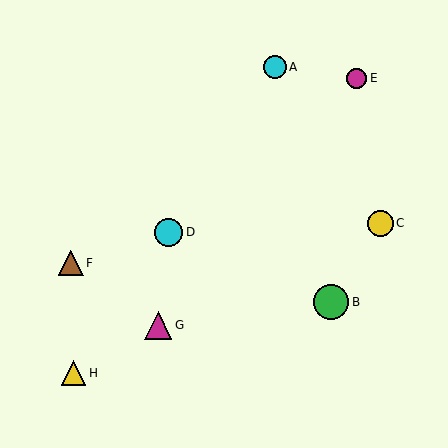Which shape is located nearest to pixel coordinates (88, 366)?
The yellow triangle (labeled H) at (73, 373) is nearest to that location.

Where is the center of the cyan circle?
The center of the cyan circle is at (275, 67).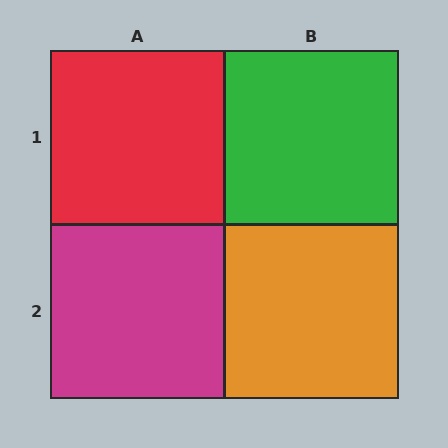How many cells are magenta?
1 cell is magenta.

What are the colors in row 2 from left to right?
Magenta, orange.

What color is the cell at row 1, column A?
Red.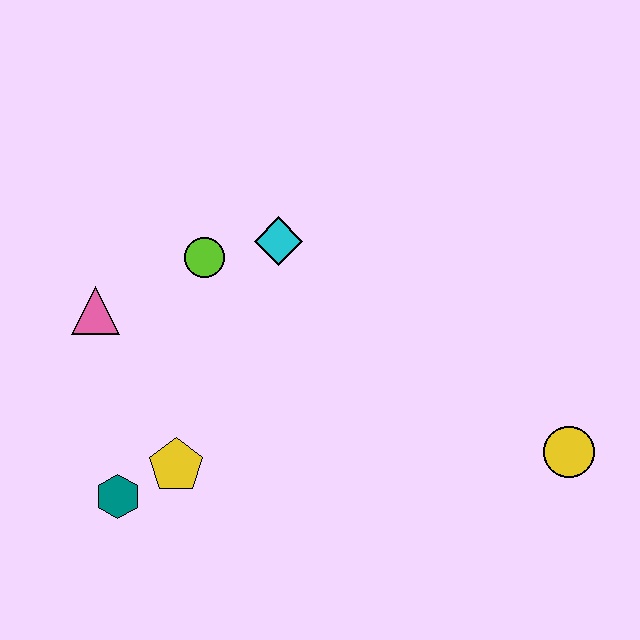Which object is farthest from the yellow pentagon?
The yellow circle is farthest from the yellow pentagon.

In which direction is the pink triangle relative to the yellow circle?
The pink triangle is to the left of the yellow circle.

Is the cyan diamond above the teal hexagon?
Yes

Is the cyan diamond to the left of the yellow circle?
Yes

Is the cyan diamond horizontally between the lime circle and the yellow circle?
Yes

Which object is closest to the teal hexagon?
The yellow pentagon is closest to the teal hexagon.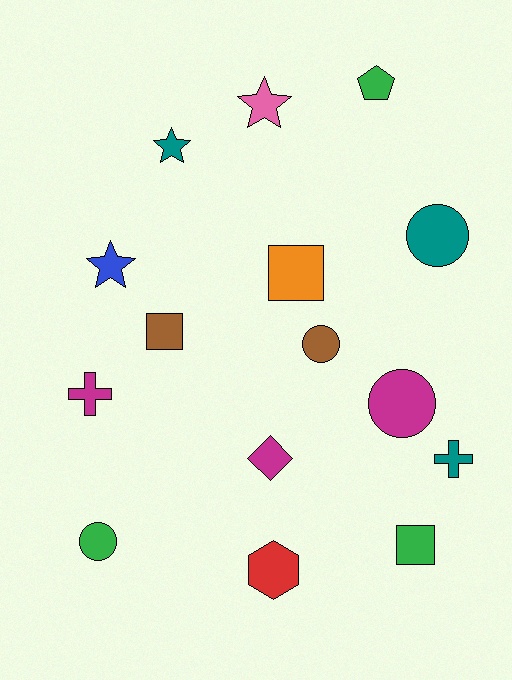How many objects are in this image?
There are 15 objects.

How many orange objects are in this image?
There is 1 orange object.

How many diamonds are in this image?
There is 1 diamond.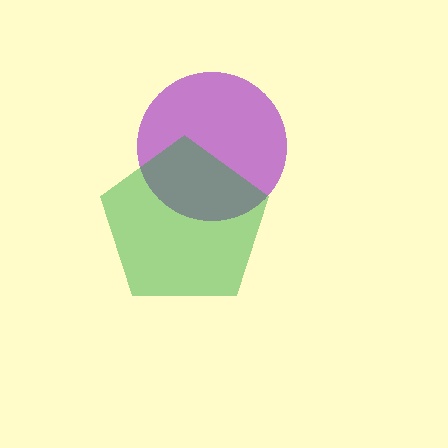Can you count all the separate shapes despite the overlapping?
Yes, there are 2 separate shapes.